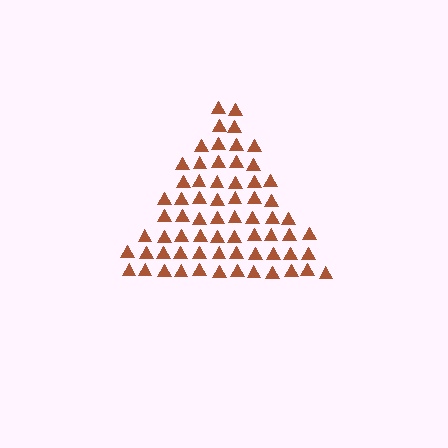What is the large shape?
The large shape is a triangle.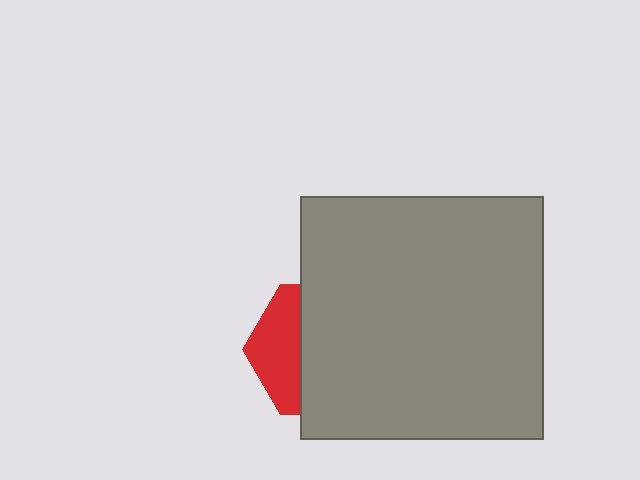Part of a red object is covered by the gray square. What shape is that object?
It is a hexagon.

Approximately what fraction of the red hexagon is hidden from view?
Roughly 66% of the red hexagon is hidden behind the gray square.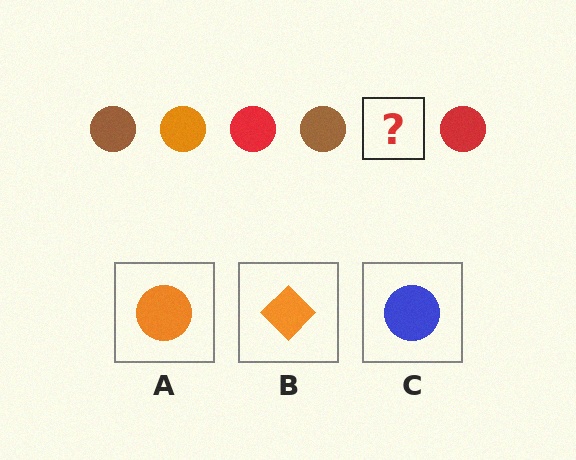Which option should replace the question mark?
Option A.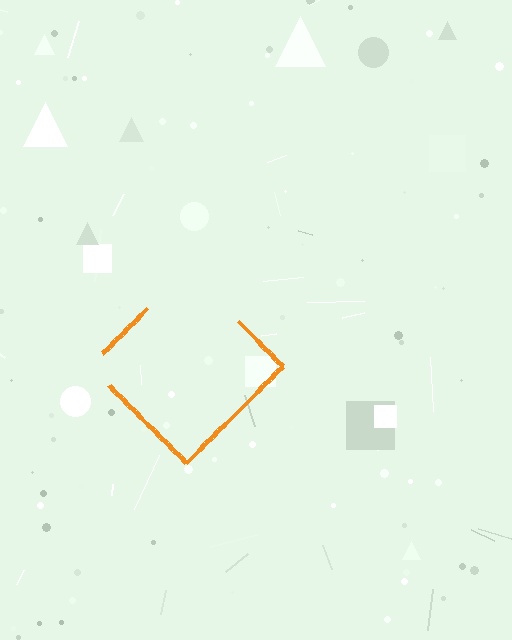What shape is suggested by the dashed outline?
The dashed outline suggests a diamond.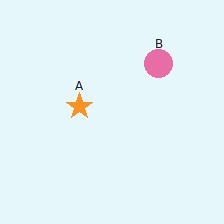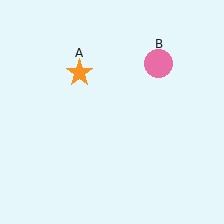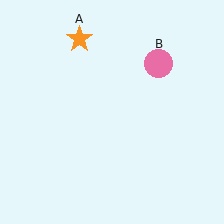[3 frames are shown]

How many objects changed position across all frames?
1 object changed position: orange star (object A).